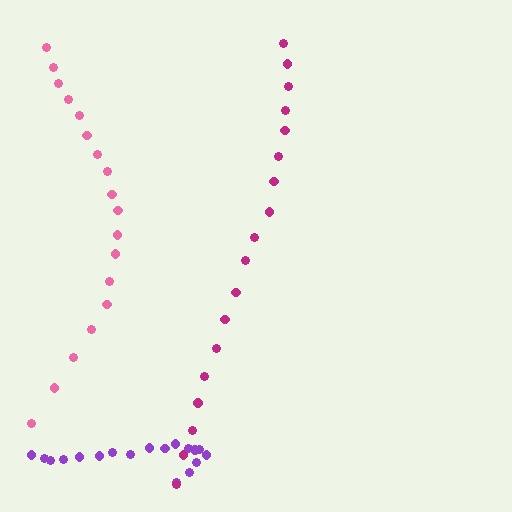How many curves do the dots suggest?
There are 3 distinct paths.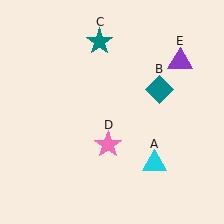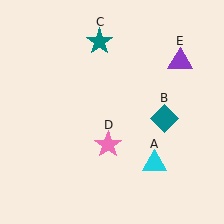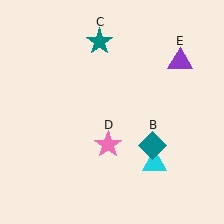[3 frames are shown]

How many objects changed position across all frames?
1 object changed position: teal diamond (object B).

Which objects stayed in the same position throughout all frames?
Cyan triangle (object A) and teal star (object C) and pink star (object D) and purple triangle (object E) remained stationary.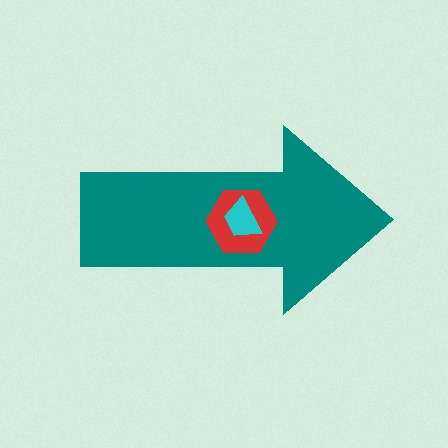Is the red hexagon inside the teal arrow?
Yes.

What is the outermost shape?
The teal arrow.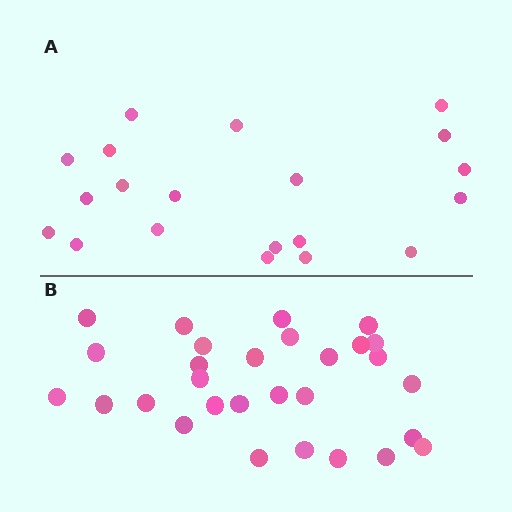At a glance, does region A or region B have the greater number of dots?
Region B (the bottom region) has more dots.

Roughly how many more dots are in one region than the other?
Region B has roughly 8 or so more dots than region A.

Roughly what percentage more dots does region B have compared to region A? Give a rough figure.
About 45% more.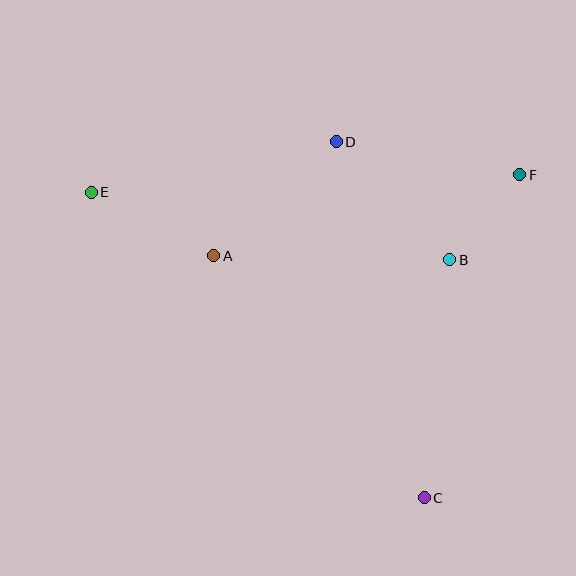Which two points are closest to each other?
Points B and F are closest to each other.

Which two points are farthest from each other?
Points C and E are farthest from each other.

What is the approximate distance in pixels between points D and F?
The distance between D and F is approximately 186 pixels.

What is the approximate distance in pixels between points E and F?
The distance between E and F is approximately 429 pixels.